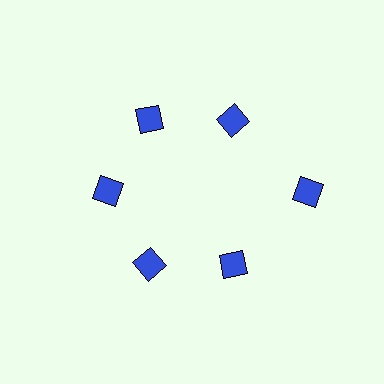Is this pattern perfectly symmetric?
No. The 6 blue diamonds are arranged in a ring, but one element near the 3 o'clock position is pushed outward from the center, breaking the 6-fold rotational symmetry.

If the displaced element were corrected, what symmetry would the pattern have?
It would have 6-fold rotational symmetry — the pattern would map onto itself every 60 degrees.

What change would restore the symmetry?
The symmetry would be restored by moving it inward, back onto the ring so that all 6 diamonds sit at equal angles and equal distance from the center.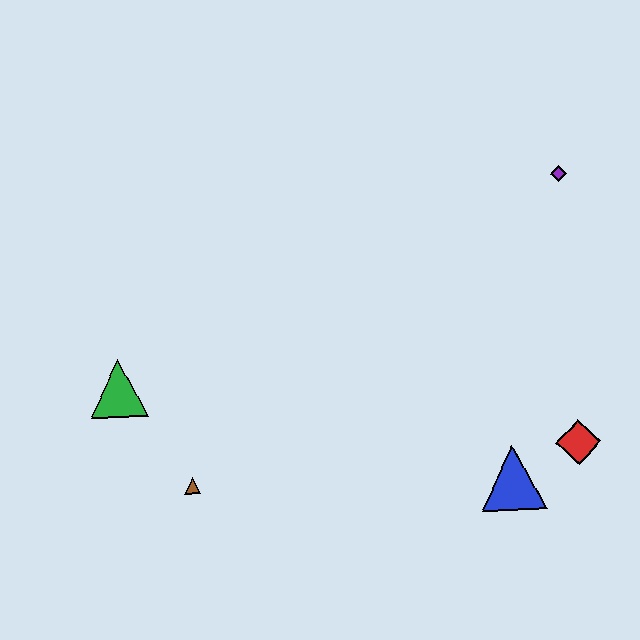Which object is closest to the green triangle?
The brown triangle is closest to the green triangle.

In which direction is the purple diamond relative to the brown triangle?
The purple diamond is to the right of the brown triangle.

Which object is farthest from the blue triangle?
The green triangle is farthest from the blue triangle.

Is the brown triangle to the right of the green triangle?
Yes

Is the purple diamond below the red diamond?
No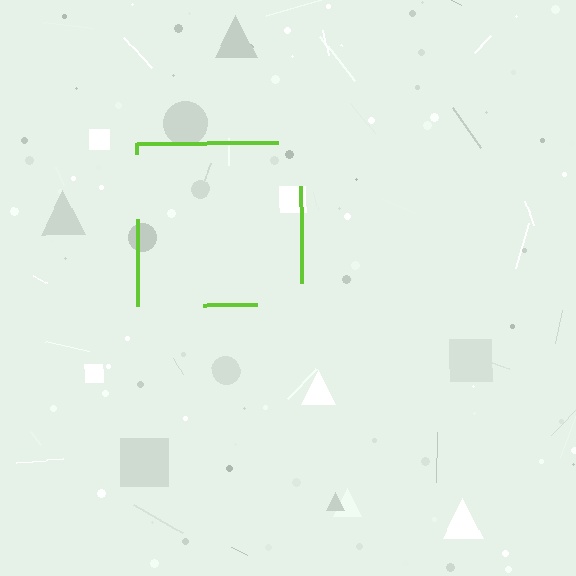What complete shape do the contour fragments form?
The contour fragments form a square.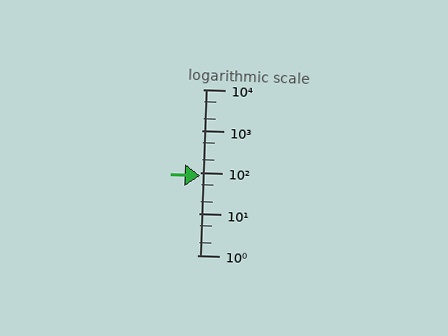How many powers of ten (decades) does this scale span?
The scale spans 4 decades, from 1 to 10000.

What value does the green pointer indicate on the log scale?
The pointer indicates approximately 82.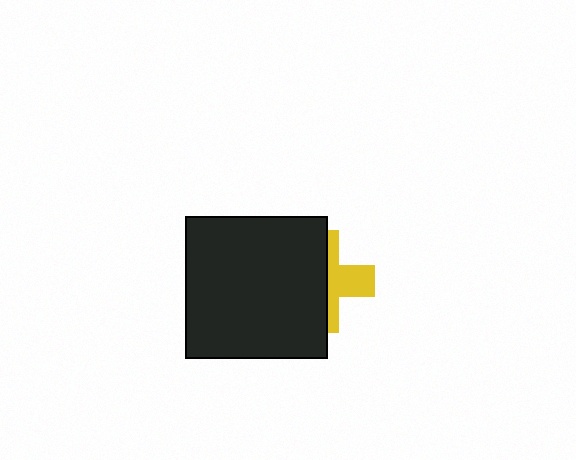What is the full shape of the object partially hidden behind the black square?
The partially hidden object is a yellow cross.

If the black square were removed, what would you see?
You would see the complete yellow cross.